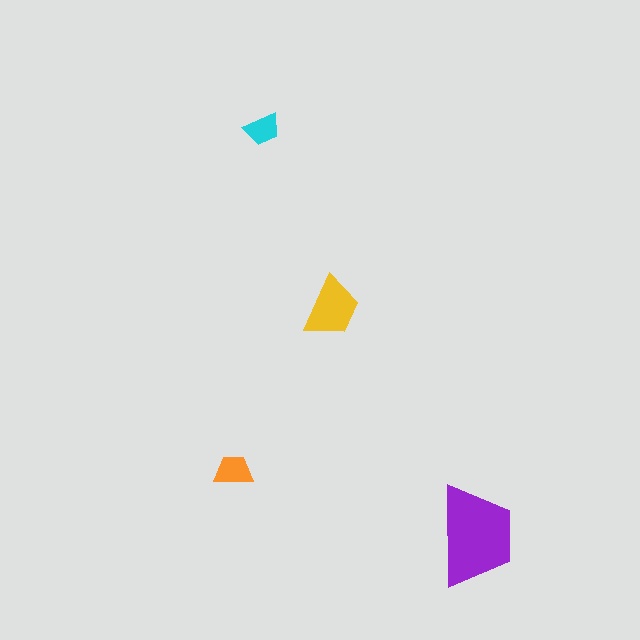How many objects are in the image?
There are 4 objects in the image.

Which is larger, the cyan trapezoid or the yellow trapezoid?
The yellow one.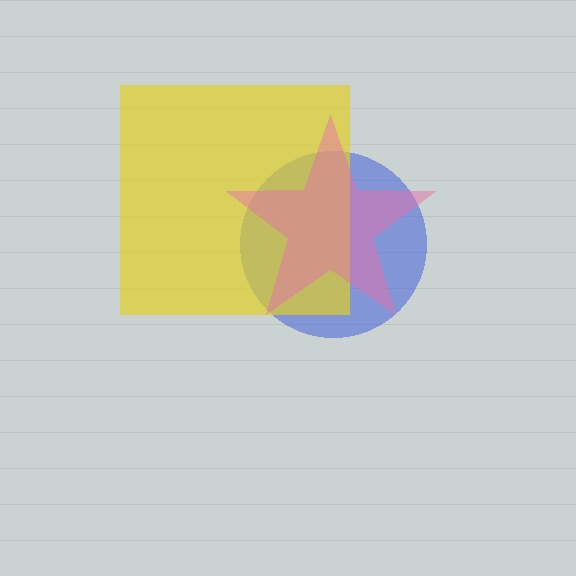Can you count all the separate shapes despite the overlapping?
Yes, there are 3 separate shapes.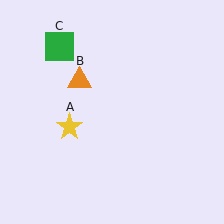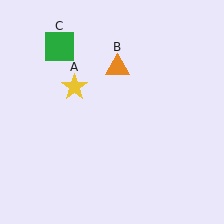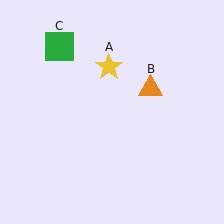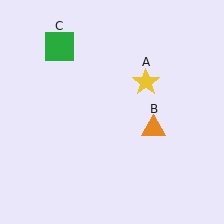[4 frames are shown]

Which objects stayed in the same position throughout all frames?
Green square (object C) remained stationary.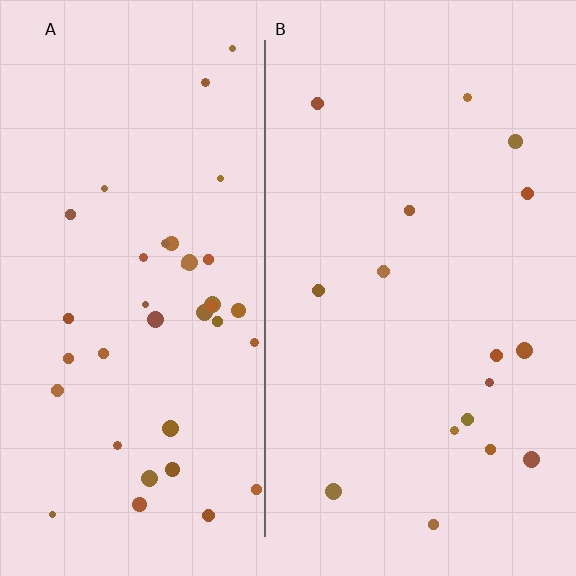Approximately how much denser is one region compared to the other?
Approximately 2.4× — region A over region B.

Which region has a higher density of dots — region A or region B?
A (the left).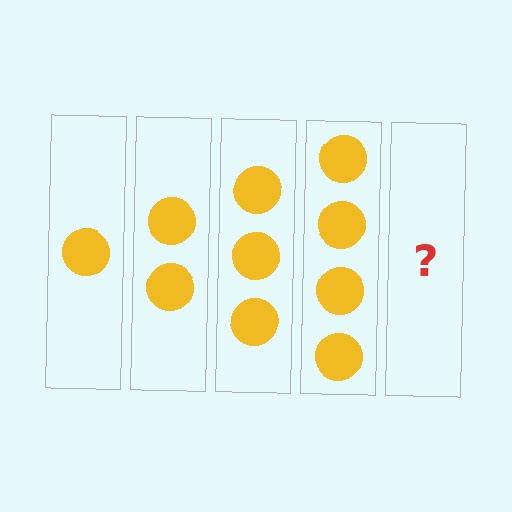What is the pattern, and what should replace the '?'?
The pattern is that each step adds one more circle. The '?' should be 5 circles.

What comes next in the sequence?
The next element should be 5 circles.